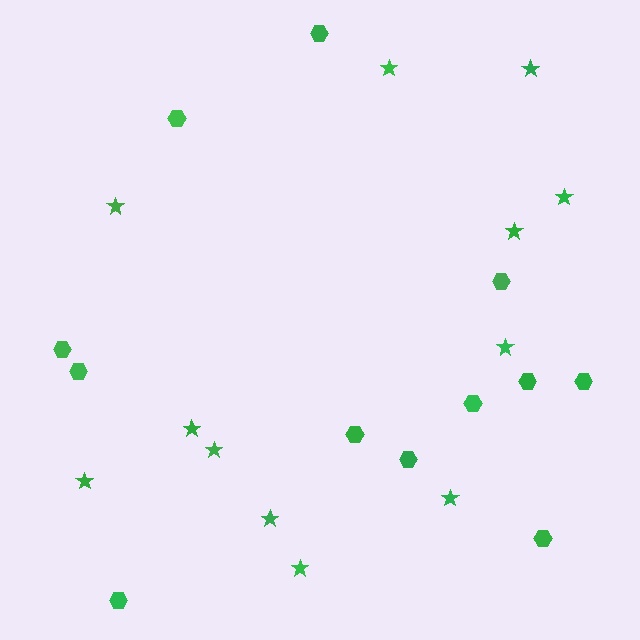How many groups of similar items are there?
There are 2 groups: one group of hexagons (12) and one group of stars (12).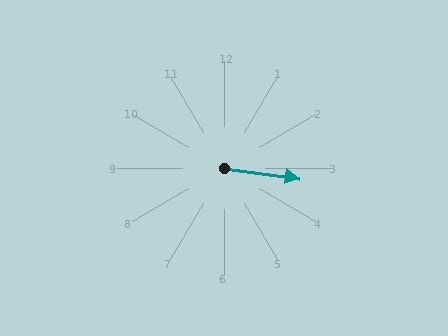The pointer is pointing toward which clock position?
Roughly 3 o'clock.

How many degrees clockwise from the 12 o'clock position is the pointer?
Approximately 98 degrees.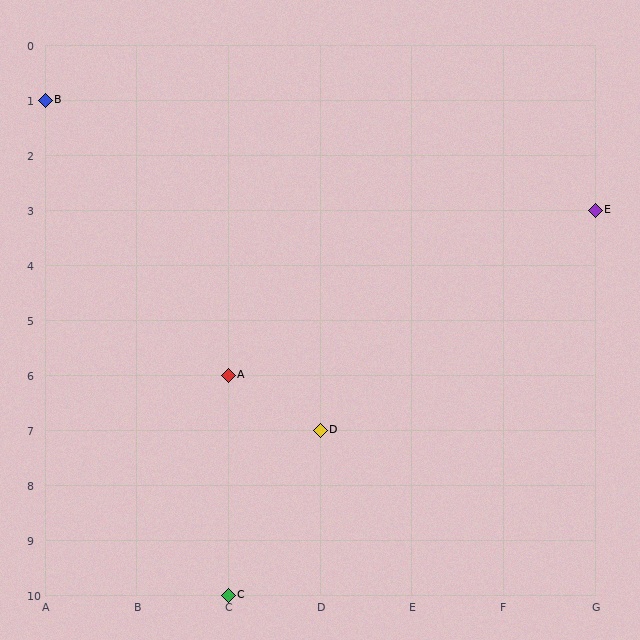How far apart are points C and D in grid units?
Points C and D are 1 column and 3 rows apart (about 3.2 grid units diagonally).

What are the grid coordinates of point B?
Point B is at grid coordinates (A, 1).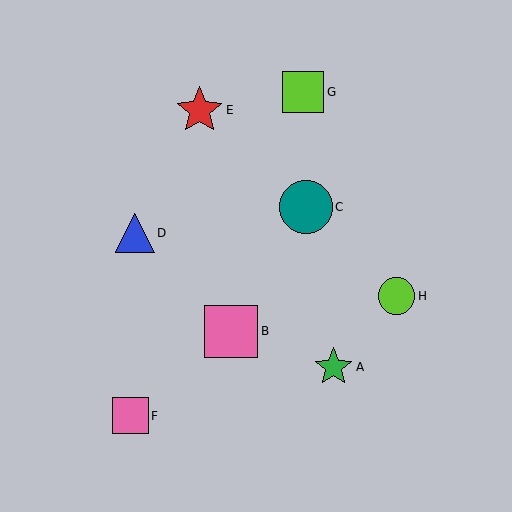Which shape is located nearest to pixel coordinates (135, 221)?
The blue triangle (labeled D) at (135, 233) is nearest to that location.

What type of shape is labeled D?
Shape D is a blue triangle.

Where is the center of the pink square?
The center of the pink square is at (231, 331).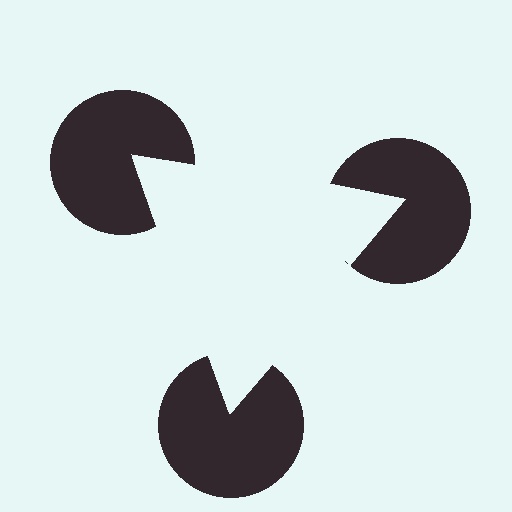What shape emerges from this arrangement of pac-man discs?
An illusory triangle — its edges are inferred from the aligned wedge cuts in the pac-man discs, not physically drawn.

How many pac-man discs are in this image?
There are 3 — one at each vertex of the illusory triangle.